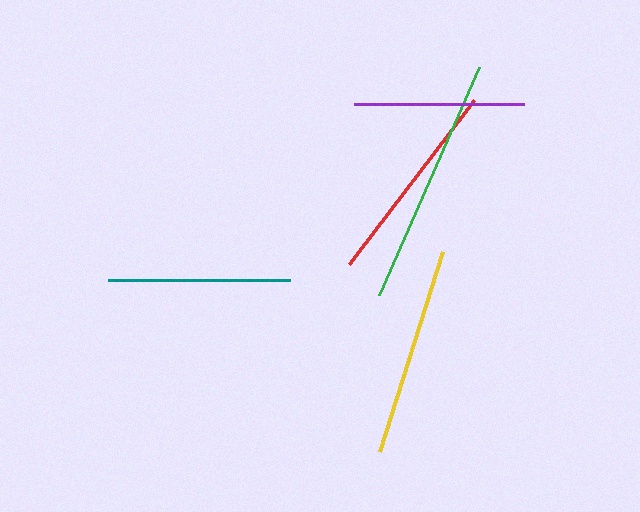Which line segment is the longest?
The green line is the longest at approximately 249 pixels.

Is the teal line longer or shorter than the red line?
The red line is longer than the teal line.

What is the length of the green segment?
The green segment is approximately 249 pixels long.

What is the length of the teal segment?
The teal segment is approximately 183 pixels long.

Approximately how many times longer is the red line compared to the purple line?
The red line is approximately 1.2 times the length of the purple line.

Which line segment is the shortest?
The purple line is the shortest at approximately 170 pixels.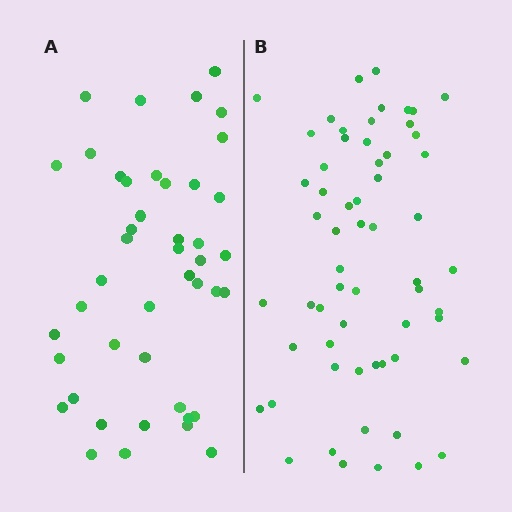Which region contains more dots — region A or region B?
Region B (the right region) has more dots.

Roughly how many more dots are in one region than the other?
Region B has approximately 15 more dots than region A.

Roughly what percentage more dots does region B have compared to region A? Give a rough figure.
About 35% more.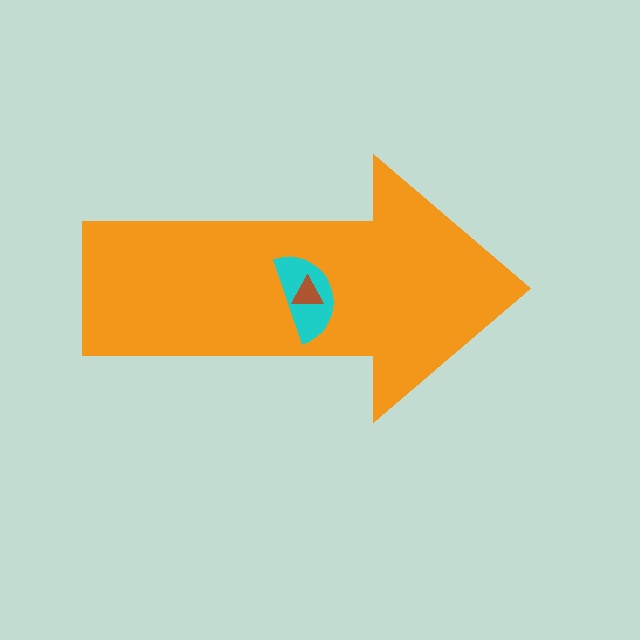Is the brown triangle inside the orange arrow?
Yes.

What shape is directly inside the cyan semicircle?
The brown triangle.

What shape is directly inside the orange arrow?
The cyan semicircle.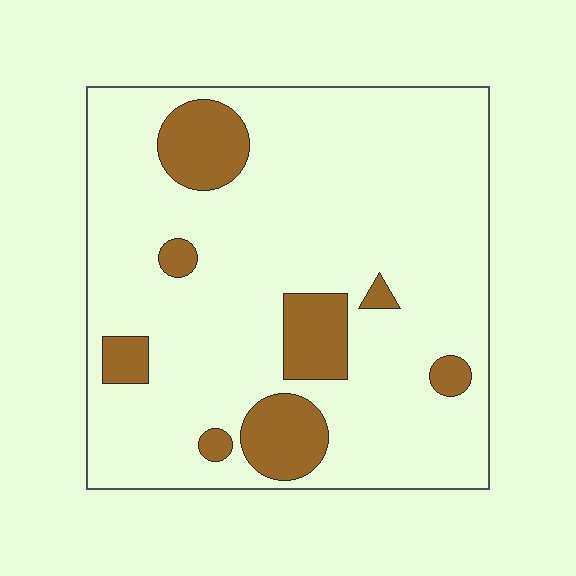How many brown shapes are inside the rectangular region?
8.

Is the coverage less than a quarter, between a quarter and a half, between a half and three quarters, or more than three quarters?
Less than a quarter.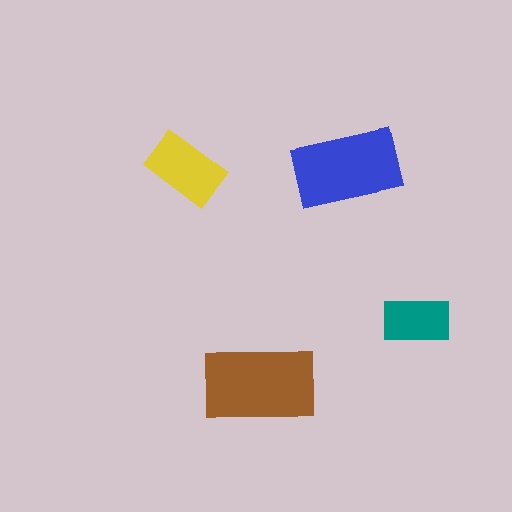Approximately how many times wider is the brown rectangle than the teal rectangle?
About 1.5 times wider.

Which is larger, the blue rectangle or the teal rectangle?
The blue one.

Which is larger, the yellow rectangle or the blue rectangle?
The blue one.